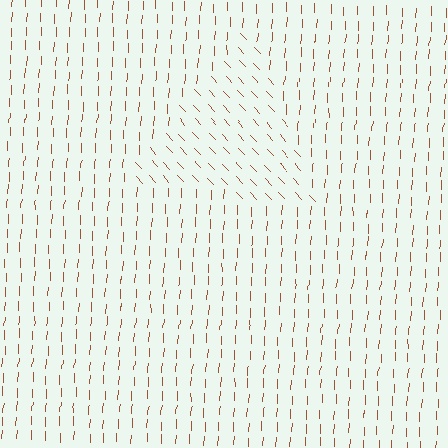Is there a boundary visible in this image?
Yes, there is a texture boundary formed by a change in line orientation.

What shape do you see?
I see a triangle.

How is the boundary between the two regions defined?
The boundary is defined purely by a change in line orientation (approximately 45 degrees difference). All lines are the same color and thickness.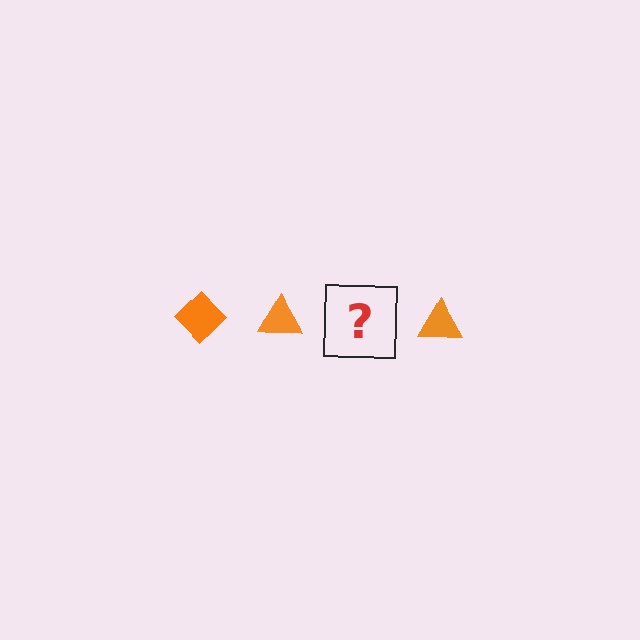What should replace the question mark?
The question mark should be replaced with an orange diamond.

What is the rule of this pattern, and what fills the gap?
The rule is that the pattern cycles through diamond, triangle shapes in orange. The gap should be filled with an orange diamond.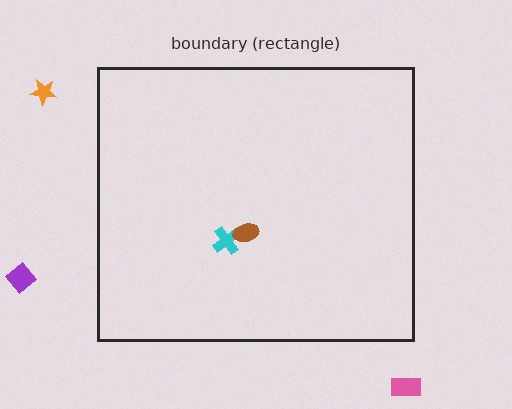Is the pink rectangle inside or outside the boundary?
Outside.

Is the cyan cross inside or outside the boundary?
Inside.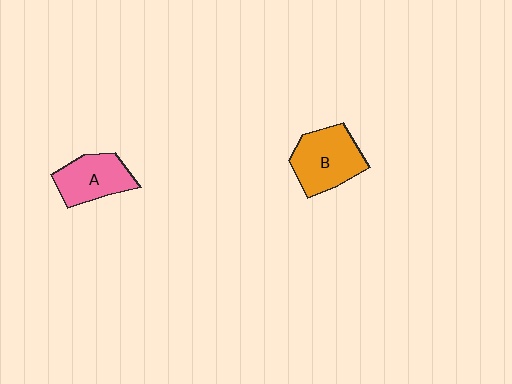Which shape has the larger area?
Shape B (orange).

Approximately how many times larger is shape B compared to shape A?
Approximately 1.2 times.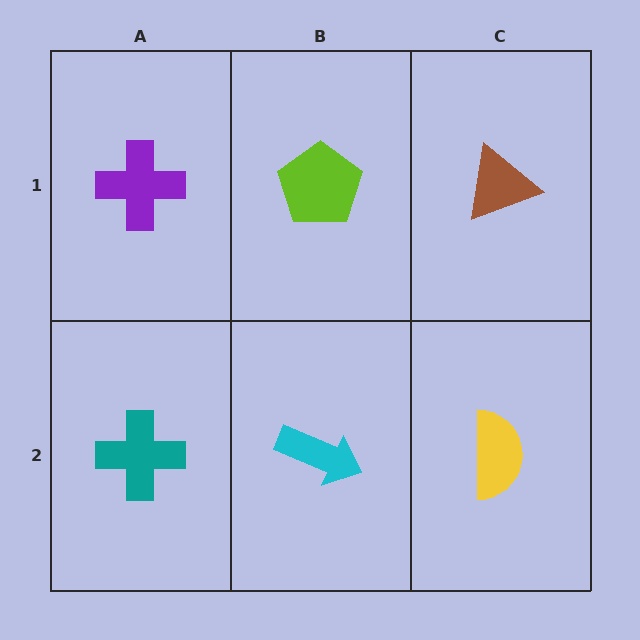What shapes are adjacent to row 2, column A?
A purple cross (row 1, column A), a cyan arrow (row 2, column B).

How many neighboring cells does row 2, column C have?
2.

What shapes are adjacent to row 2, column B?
A lime pentagon (row 1, column B), a teal cross (row 2, column A), a yellow semicircle (row 2, column C).